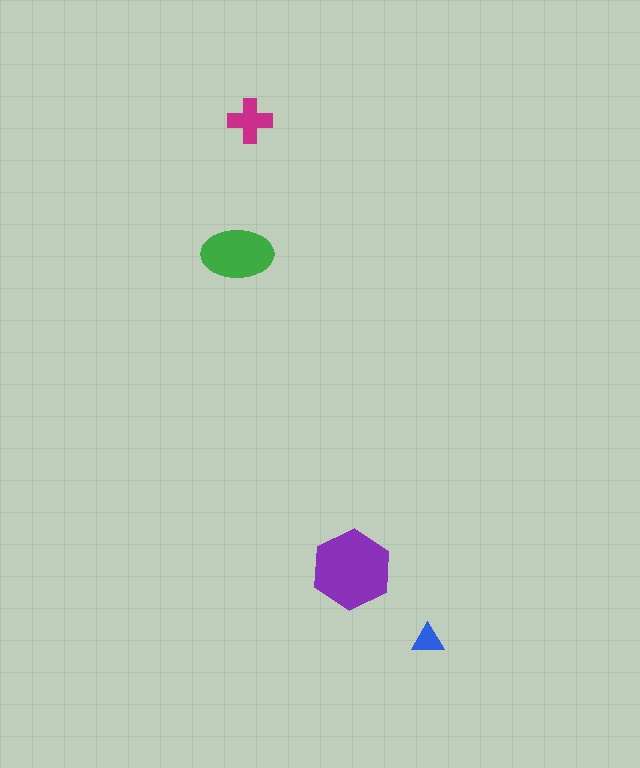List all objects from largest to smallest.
The purple hexagon, the green ellipse, the magenta cross, the blue triangle.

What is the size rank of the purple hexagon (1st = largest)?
1st.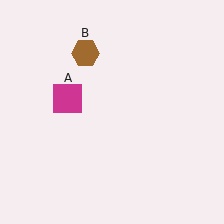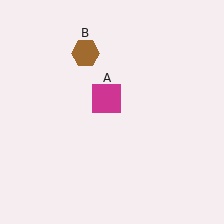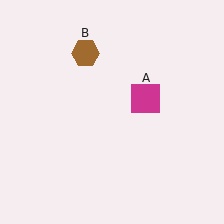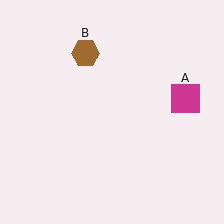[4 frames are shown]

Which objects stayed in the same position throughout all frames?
Brown hexagon (object B) remained stationary.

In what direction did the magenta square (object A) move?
The magenta square (object A) moved right.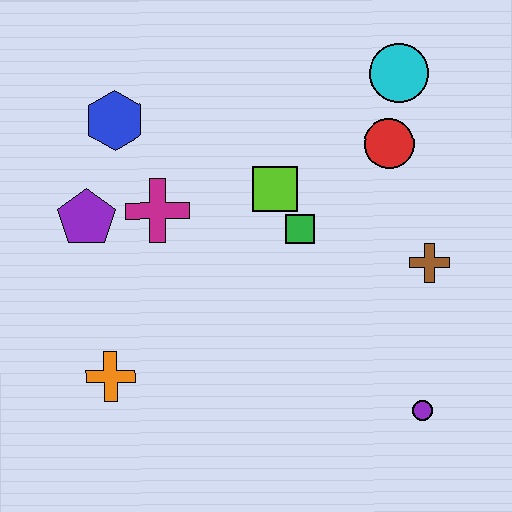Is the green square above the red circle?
No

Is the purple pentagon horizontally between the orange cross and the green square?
No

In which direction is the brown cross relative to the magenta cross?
The brown cross is to the right of the magenta cross.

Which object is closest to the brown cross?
The red circle is closest to the brown cross.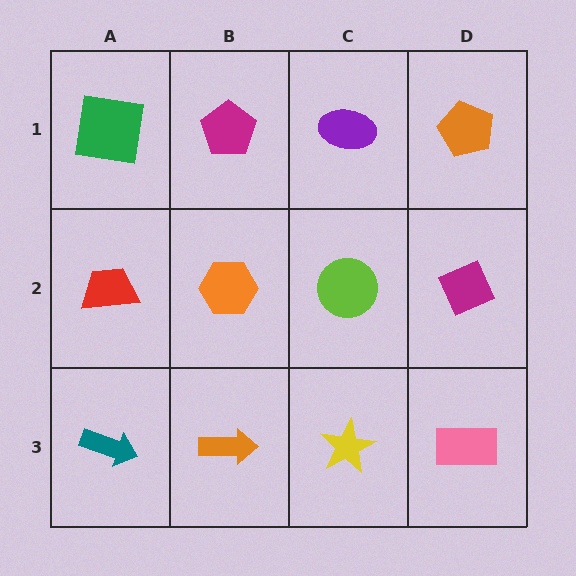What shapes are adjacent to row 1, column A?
A red trapezoid (row 2, column A), a magenta pentagon (row 1, column B).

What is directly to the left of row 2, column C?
An orange hexagon.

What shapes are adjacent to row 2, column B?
A magenta pentagon (row 1, column B), an orange arrow (row 3, column B), a red trapezoid (row 2, column A), a lime circle (row 2, column C).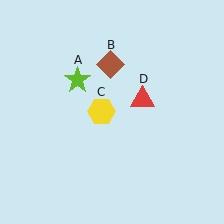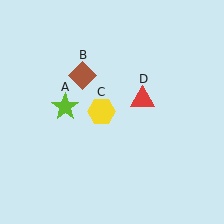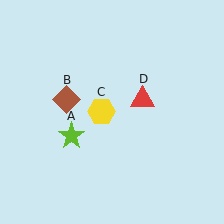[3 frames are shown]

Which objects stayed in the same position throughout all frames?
Yellow hexagon (object C) and red triangle (object D) remained stationary.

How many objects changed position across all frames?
2 objects changed position: lime star (object A), brown diamond (object B).